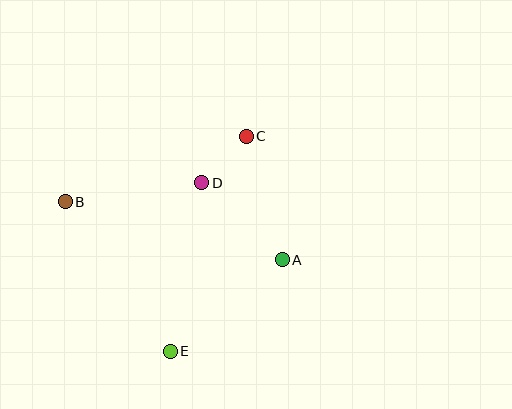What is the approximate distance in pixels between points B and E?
The distance between B and E is approximately 183 pixels.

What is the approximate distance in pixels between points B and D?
The distance between B and D is approximately 138 pixels.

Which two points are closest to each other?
Points C and D are closest to each other.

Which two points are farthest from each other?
Points C and E are farthest from each other.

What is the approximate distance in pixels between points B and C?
The distance between B and C is approximately 193 pixels.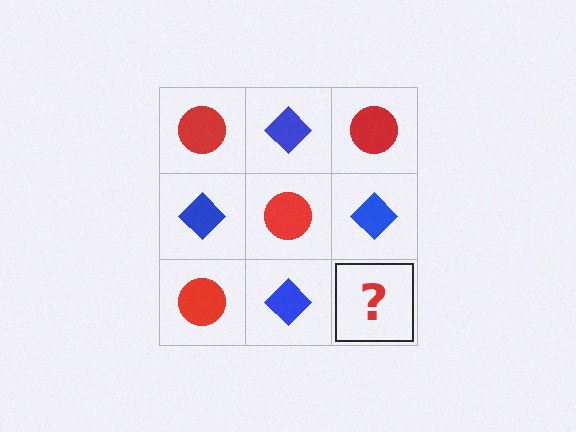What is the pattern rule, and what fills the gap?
The rule is that it alternates red circle and blue diamond in a checkerboard pattern. The gap should be filled with a red circle.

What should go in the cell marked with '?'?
The missing cell should contain a red circle.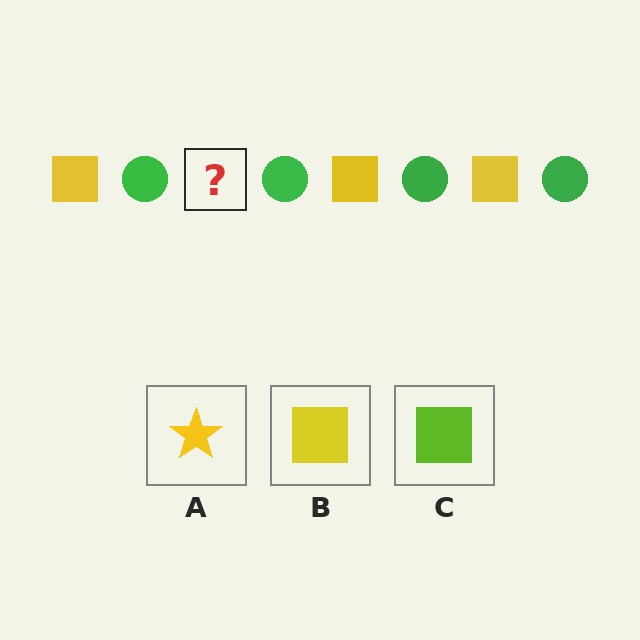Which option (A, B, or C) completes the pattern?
B.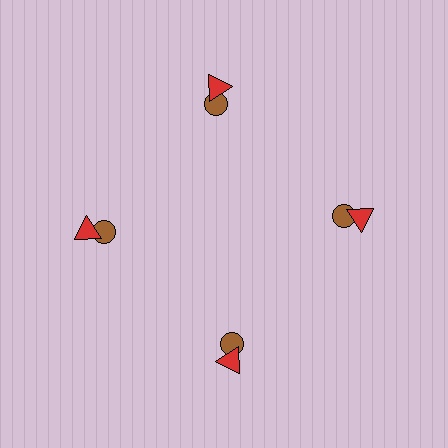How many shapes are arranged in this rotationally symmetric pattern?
There are 8 shapes, arranged in 4 groups of 2.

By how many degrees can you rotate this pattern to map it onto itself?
The pattern maps onto itself every 90 degrees of rotation.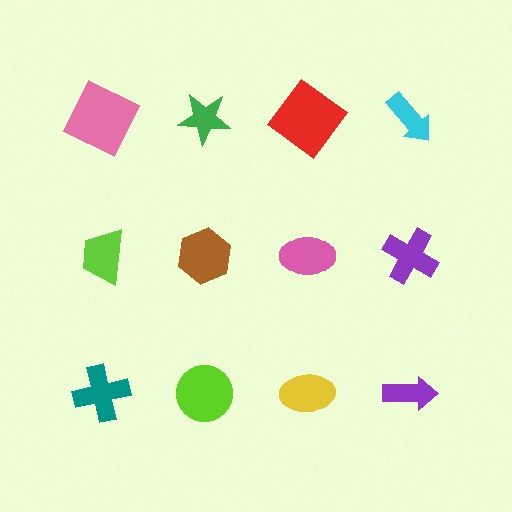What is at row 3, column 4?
A purple arrow.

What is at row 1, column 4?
A cyan arrow.